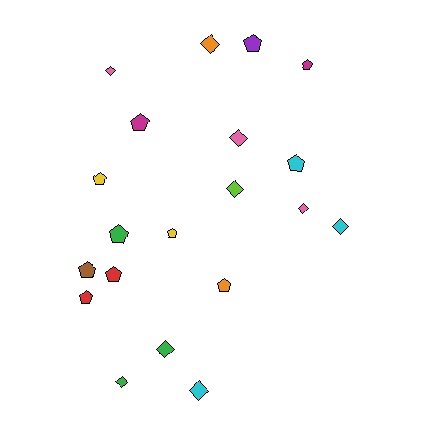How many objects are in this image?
There are 20 objects.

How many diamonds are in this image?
There are 9 diamonds.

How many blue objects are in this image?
There are no blue objects.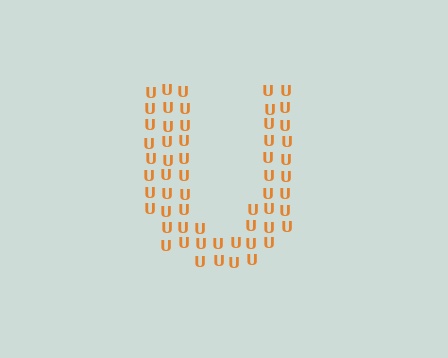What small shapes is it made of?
It is made of small letter U's.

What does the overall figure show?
The overall figure shows the letter U.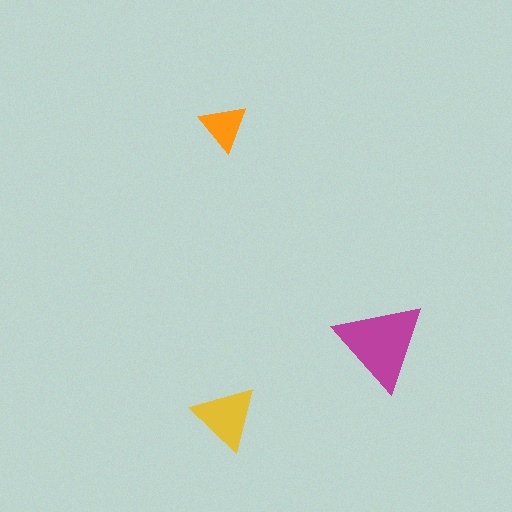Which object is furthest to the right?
The magenta triangle is rightmost.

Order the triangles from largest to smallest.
the magenta one, the yellow one, the orange one.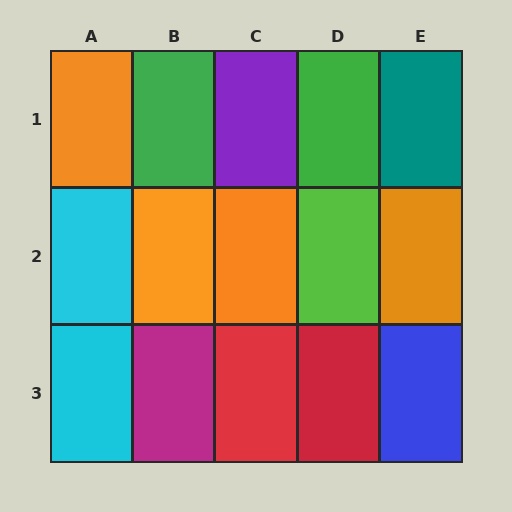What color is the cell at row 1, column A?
Orange.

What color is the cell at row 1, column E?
Teal.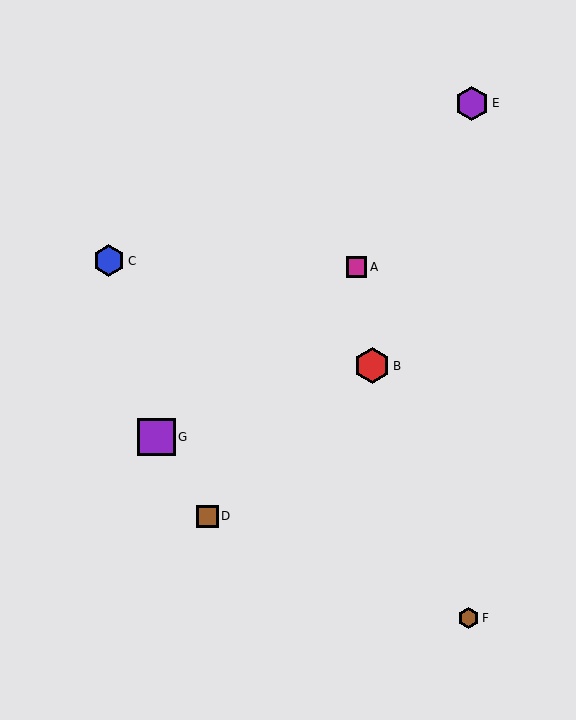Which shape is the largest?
The purple square (labeled G) is the largest.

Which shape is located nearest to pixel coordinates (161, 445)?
The purple square (labeled G) at (157, 437) is nearest to that location.